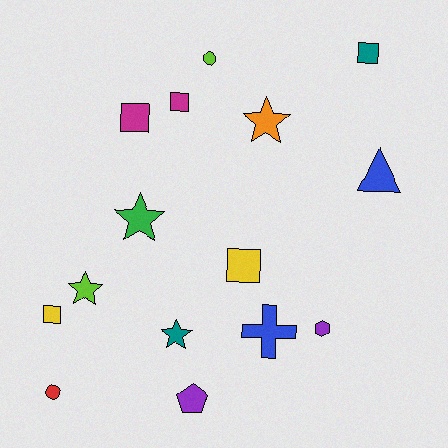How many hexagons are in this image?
There is 1 hexagon.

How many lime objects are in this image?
There are 2 lime objects.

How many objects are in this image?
There are 15 objects.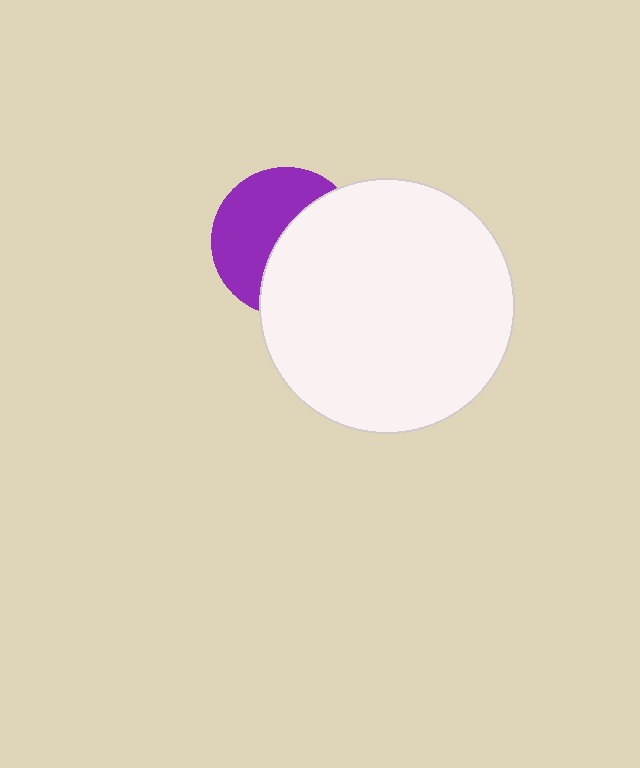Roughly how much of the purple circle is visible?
About half of it is visible (roughly 50%).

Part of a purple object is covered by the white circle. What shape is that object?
It is a circle.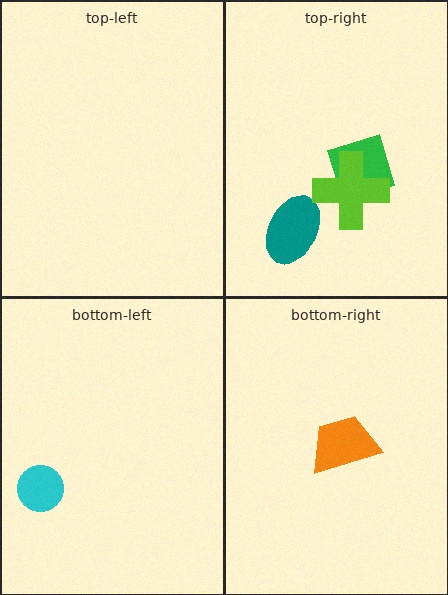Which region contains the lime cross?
The top-right region.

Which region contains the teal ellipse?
The top-right region.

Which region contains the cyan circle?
The bottom-left region.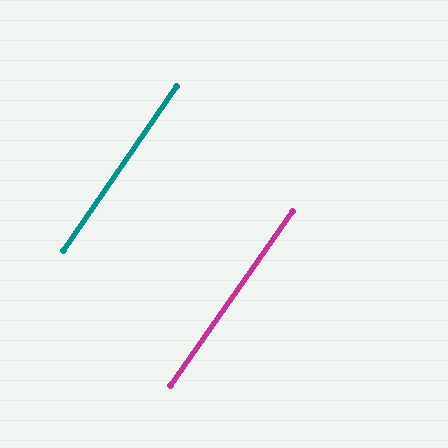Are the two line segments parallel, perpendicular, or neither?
Parallel — their directions differ by only 0.5°.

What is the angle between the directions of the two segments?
Approximately 0 degrees.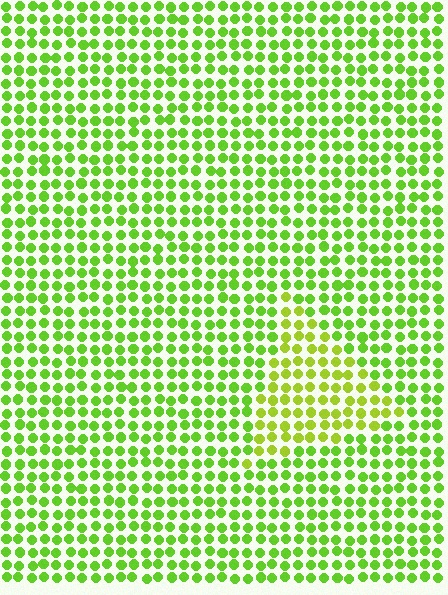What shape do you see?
I see a triangle.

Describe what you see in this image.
The image is filled with small lime elements in a uniform arrangement. A triangle-shaped region is visible where the elements are tinted to a slightly different hue, forming a subtle color boundary.